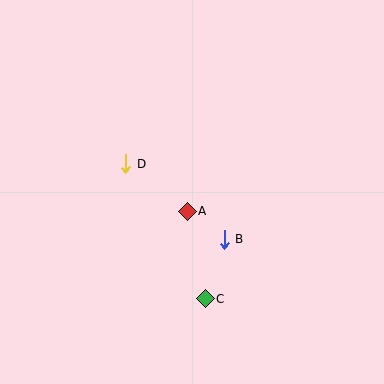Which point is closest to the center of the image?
Point A at (187, 211) is closest to the center.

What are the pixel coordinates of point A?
Point A is at (187, 211).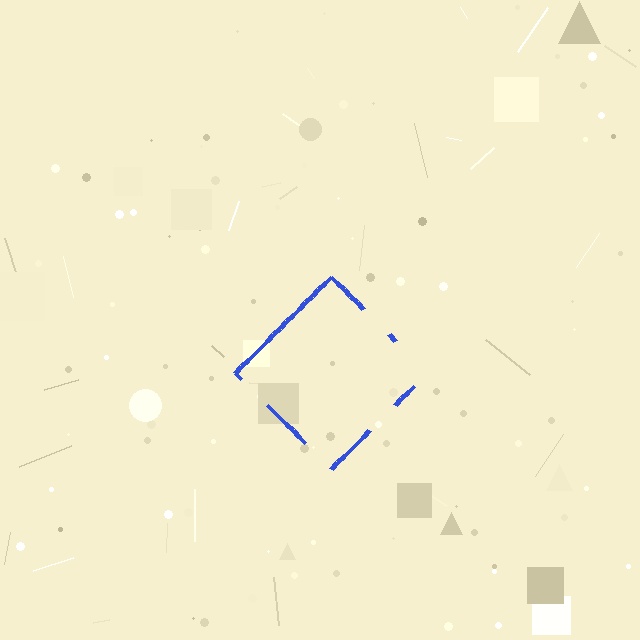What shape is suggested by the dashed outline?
The dashed outline suggests a diamond.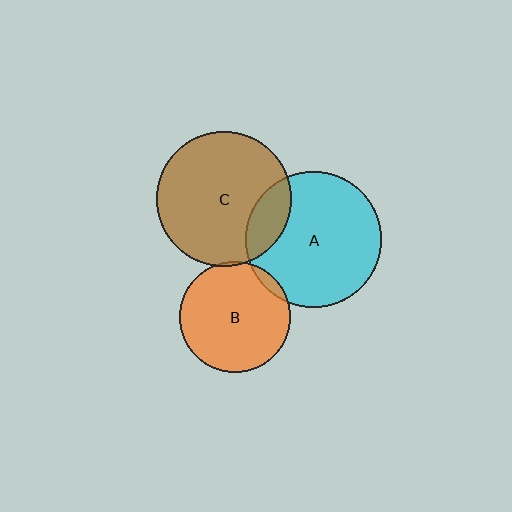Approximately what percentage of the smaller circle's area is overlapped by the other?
Approximately 5%.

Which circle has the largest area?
Circle A (cyan).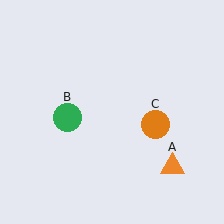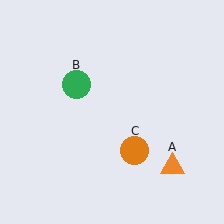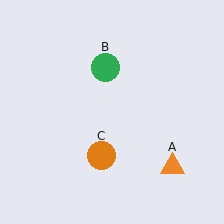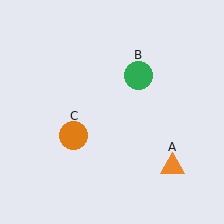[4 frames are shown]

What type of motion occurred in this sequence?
The green circle (object B), orange circle (object C) rotated clockwise around the center of the scene.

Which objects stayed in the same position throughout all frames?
Orange triangle (object A) remained stationary.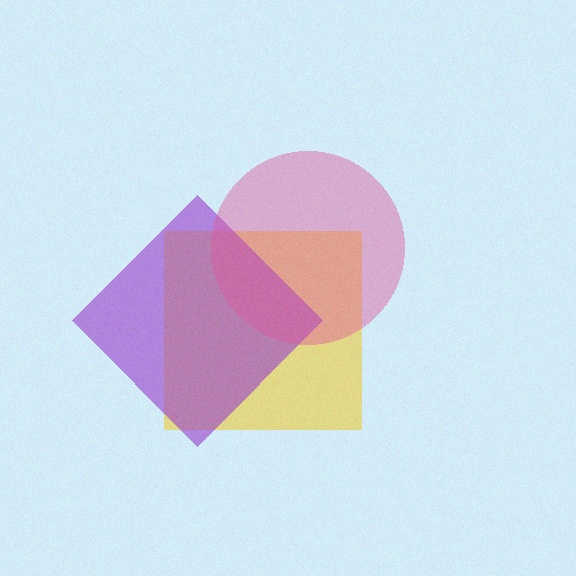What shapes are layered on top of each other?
The layered shapes are: a yellow square, a purple diamond, a pink circle.